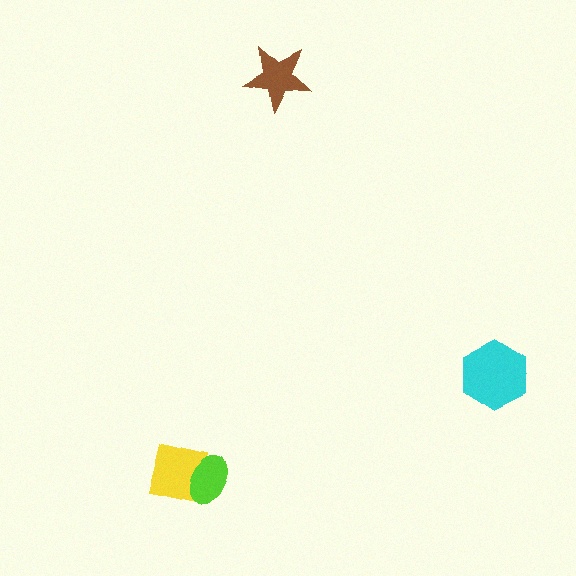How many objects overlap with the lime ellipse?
1 object overlaps with the lime ellipse.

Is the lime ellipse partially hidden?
No, no other shape covers it.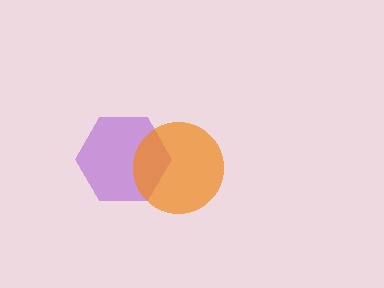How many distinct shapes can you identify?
There are 2 distinct shapes: a purple hexagon, an orange circle.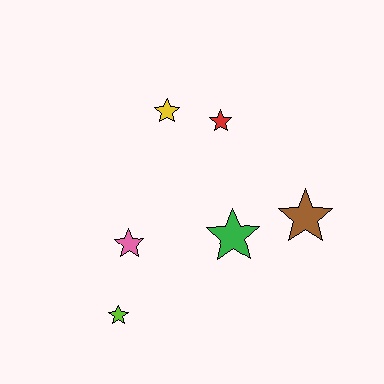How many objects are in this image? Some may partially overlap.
There are 6 objects.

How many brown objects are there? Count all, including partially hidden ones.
There is 1 brown object.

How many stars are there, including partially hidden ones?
There are 6 stars.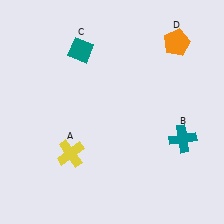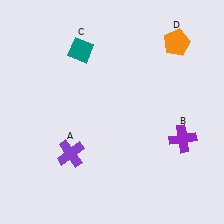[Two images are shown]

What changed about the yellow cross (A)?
In Image 1, A is yellow. In Image 2, it changed to purple.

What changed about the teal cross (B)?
In Image 1, B is teal. In Image 2, it changed to purple.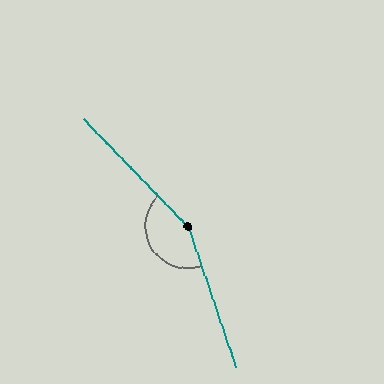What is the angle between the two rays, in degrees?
Approximately 155 degrees.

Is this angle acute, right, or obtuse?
It is obtuse.